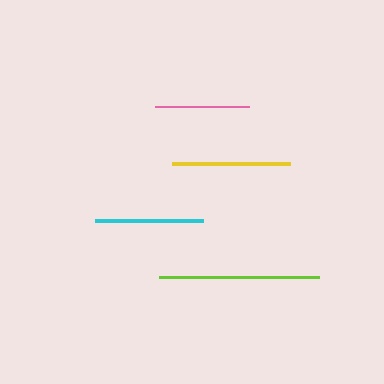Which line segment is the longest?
The lime line is the longest at approximately 160 pixels.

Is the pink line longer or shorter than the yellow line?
The yellow line is longer than the pink line.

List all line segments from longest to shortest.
From longest to shortest: lime, yellow, cyan, pink.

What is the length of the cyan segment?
The cyan segment is approximately 108 pixels long.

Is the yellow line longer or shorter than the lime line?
The lime line is longer than the yellow line.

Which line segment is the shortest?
The pink line is the shortest at approximately 94 pixels.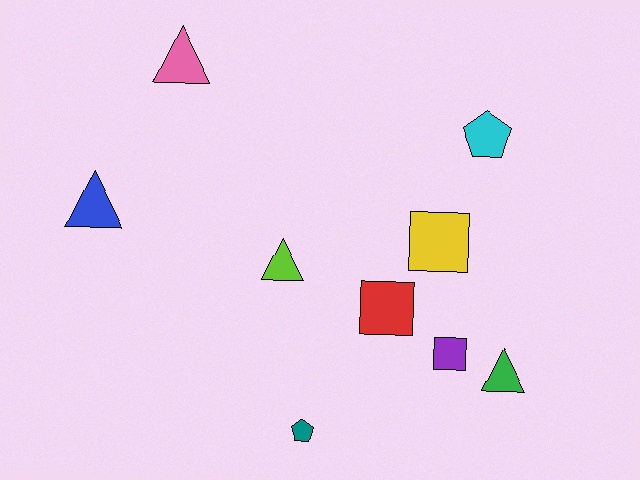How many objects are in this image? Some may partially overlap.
There are 9 objects.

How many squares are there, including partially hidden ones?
There are 3 squares.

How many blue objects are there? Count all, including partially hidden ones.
There is 1 blue object.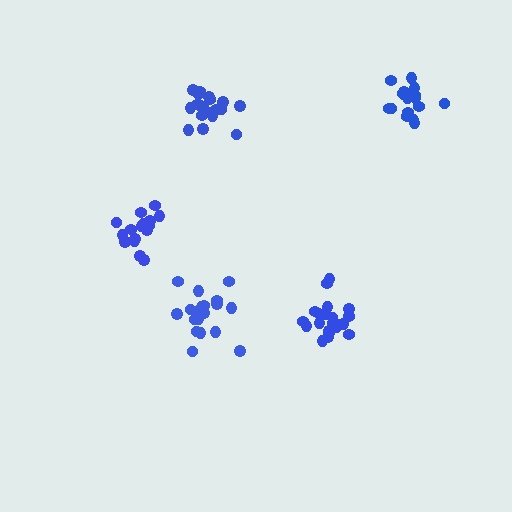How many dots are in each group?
Group 1: 17 dots, Group 2: 21 dots, Group 3: 21 dots, Group 4: 16 dots, Group 5: 20 dots (95 total).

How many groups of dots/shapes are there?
There are 5 groups.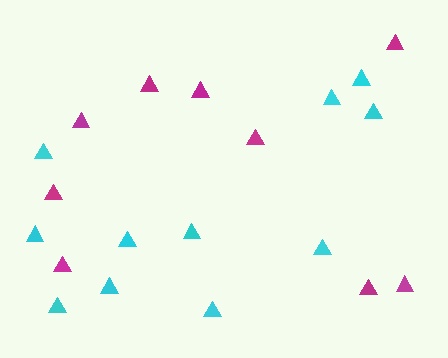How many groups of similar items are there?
There are 2 groups: one group of cyan triangles (11) and one group of magenta triangles (9).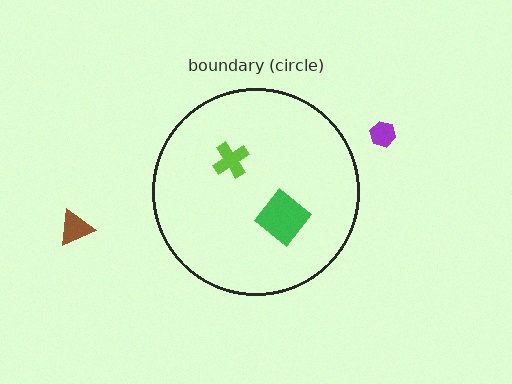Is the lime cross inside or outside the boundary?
Inside.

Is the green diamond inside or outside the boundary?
Inside.